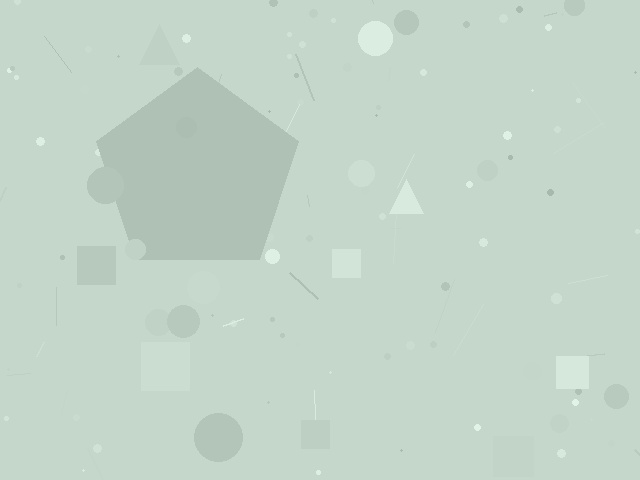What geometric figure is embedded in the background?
A pentagon is embedded in the background.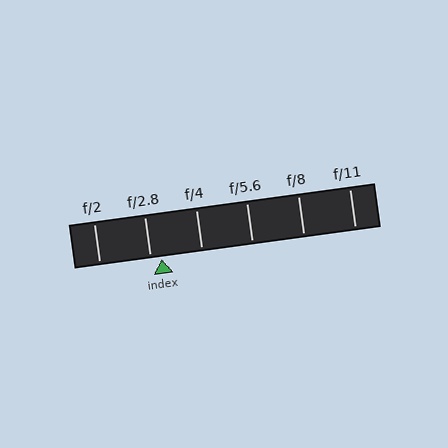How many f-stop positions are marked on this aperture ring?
There are 6 f-stop positions marked.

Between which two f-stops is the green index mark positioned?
The index mark is between f/2.8 and f/4.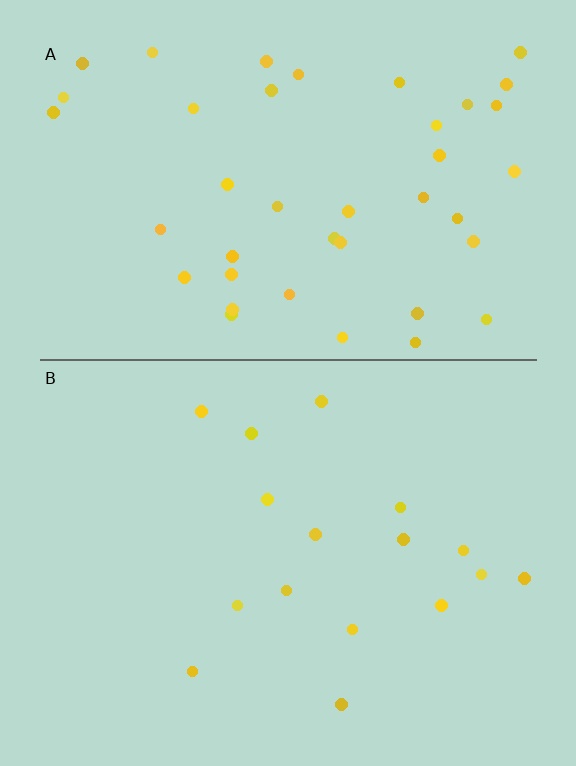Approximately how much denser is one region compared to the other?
Approximately 2.5× — region A over region B.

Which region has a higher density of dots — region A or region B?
A (the top).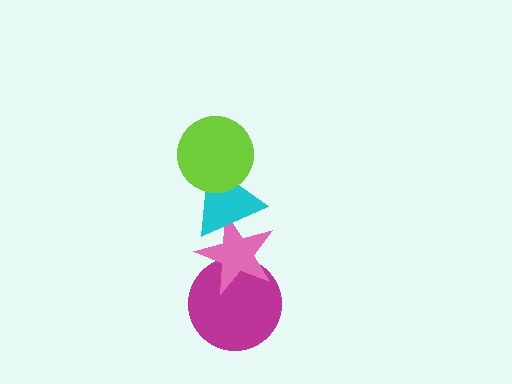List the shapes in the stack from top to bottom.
From top to bottom: the lime circle, the cyan triangle, the pink star, the magenta circle.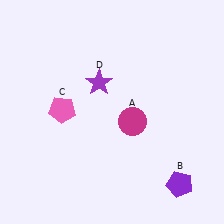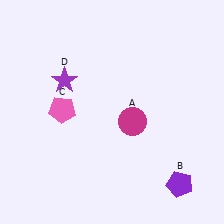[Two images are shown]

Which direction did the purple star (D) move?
The purple star (D) moved left.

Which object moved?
The purple star (D) moved left.